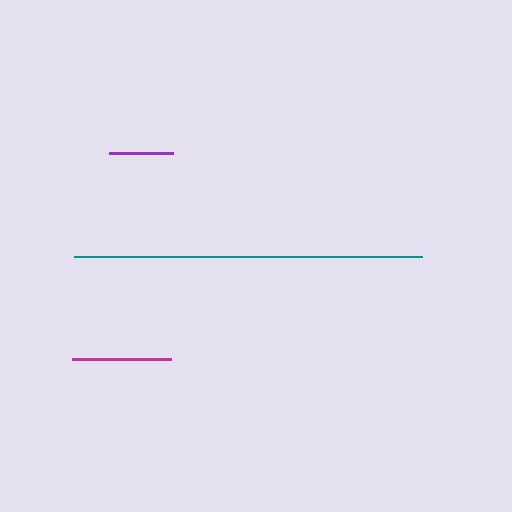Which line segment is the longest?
The teal line is the longest at approximately 348 pixels.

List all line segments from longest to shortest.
From longest to shortest: teal, magenta, purple.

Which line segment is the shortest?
The purple line is the shortest at approximately 63 pixels.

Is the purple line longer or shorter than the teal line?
The teal line is longer than the purple line.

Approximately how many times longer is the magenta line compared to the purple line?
The magenta line is approximately 1.6 times the length of the purple line.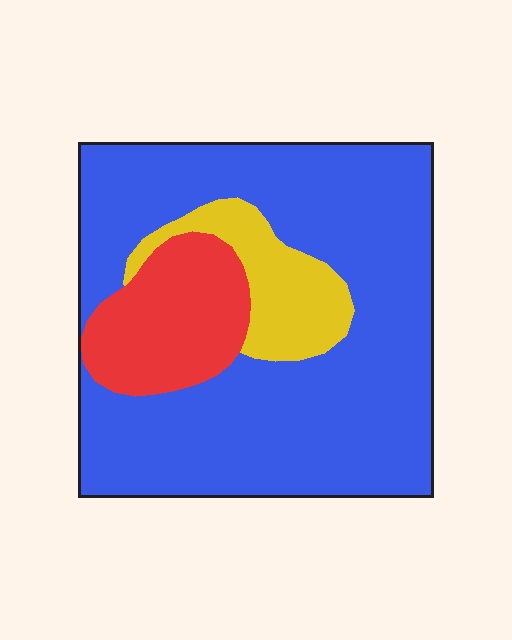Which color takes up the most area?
Blue, at roughly 70%.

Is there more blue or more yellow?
Blue.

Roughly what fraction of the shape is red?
Red covers 16% of the shape.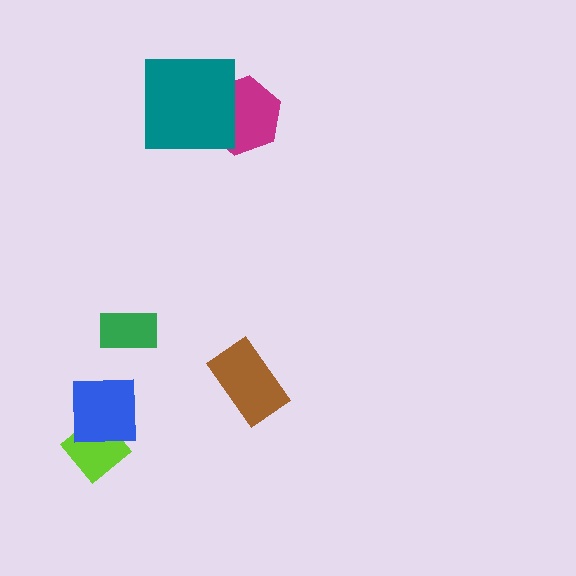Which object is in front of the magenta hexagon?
The teal square is in front of the magenta hexagon.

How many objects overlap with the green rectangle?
0 objects overlap with the green rectangle.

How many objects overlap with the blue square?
1 object overlaps with the blue square.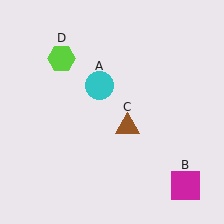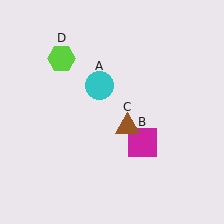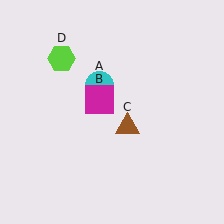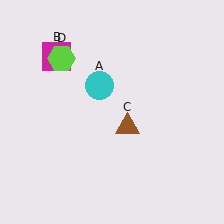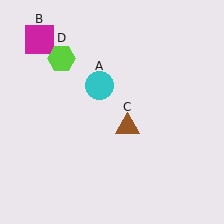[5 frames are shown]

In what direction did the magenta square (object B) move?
The magenta square (object B) moved up and to the left.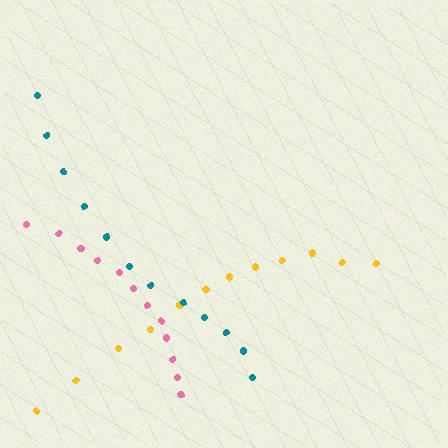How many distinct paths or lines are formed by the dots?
There are 3 distinct paths.